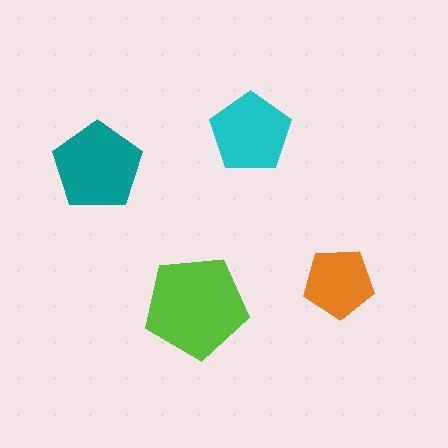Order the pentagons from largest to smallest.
the lime one, the teal one, the cyan one, the orange one.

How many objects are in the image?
There are 4 objects in the image.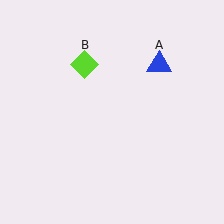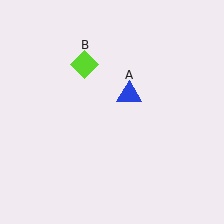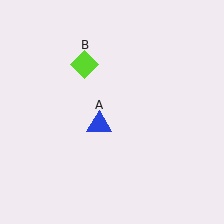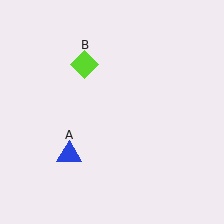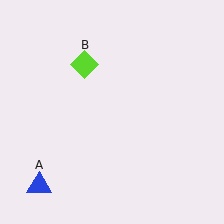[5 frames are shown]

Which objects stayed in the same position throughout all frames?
Lime diamond (object B) remained stationary.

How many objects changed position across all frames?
1 object changed position: blue triangle (object A).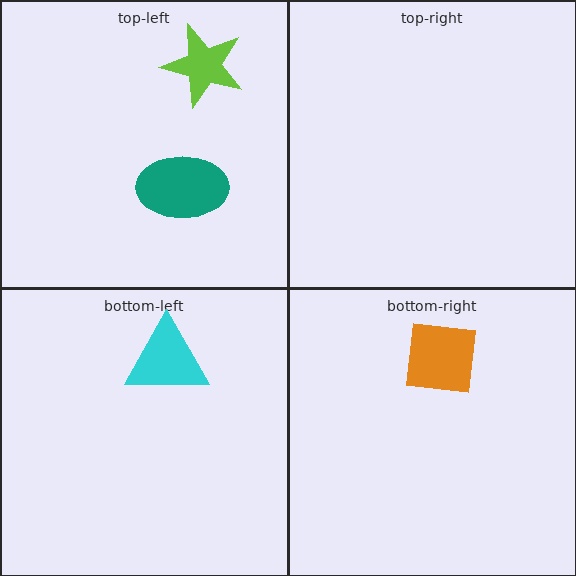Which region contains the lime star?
The top-left region.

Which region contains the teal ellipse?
The top-left region.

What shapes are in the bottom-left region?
The cyan triangle.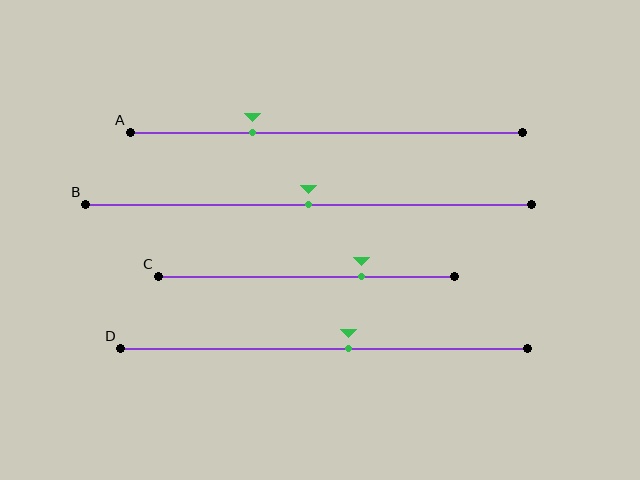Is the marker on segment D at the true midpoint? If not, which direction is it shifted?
No, the marker on segment D is shifted to the right by about 6% of the segment length.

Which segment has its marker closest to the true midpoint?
Segment B has its marker closest to the true midpoint.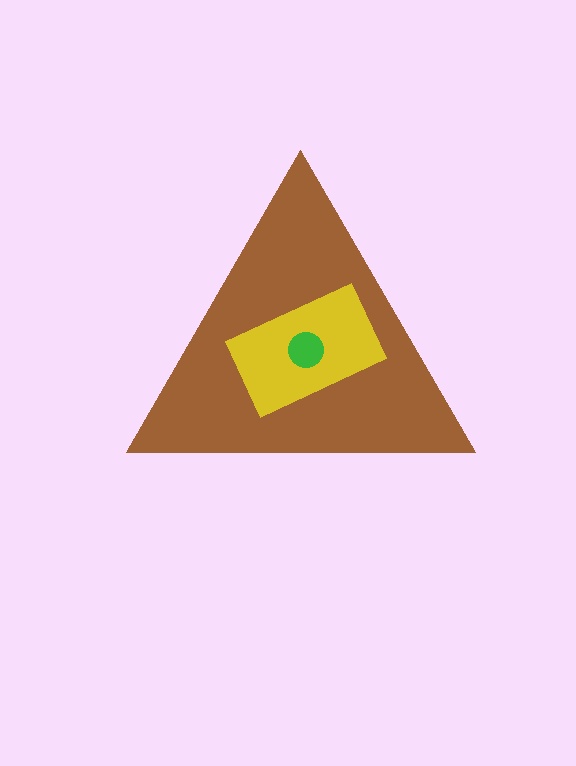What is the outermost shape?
The brown triangle.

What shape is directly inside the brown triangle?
The yellow rectangle.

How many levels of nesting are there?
3.